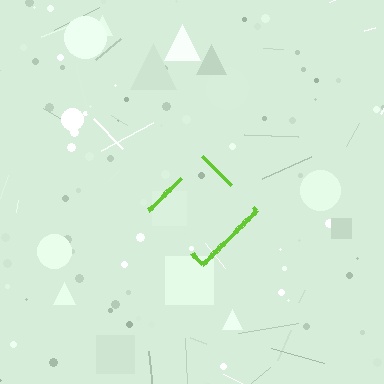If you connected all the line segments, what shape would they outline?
They would outline a diamond.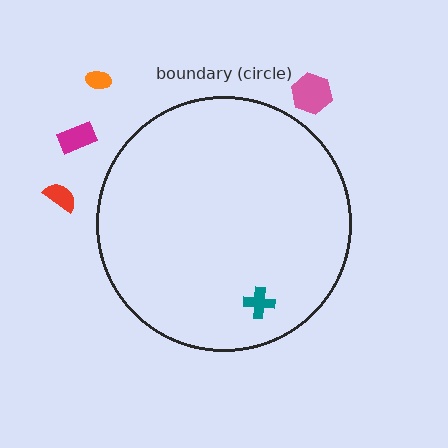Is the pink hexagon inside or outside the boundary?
Outside.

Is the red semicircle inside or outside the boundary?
Outside.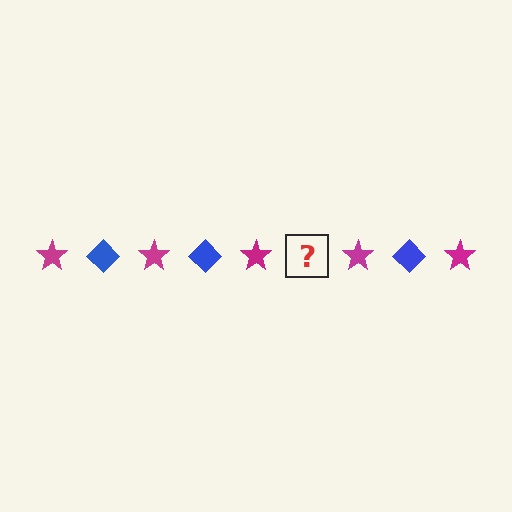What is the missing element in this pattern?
The missing element is a blue diamond.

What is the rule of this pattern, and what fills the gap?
The rule is that the pattern alternates between magenta star and blue diamond. The gap should be filled with a blue diamond.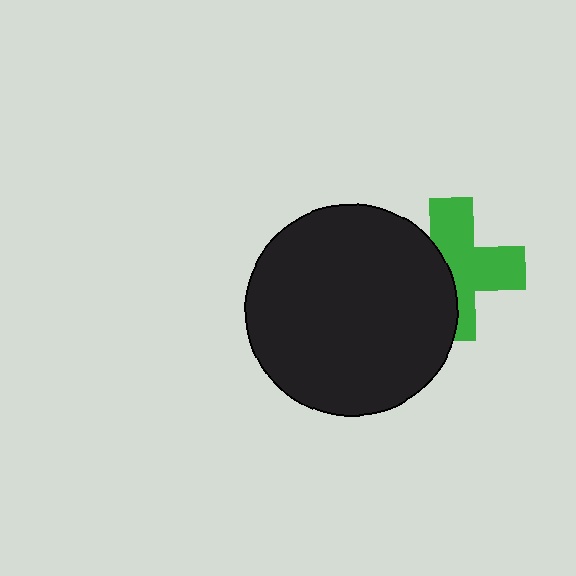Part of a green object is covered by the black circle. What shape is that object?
It is a cross.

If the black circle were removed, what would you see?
You would see the complete green cross.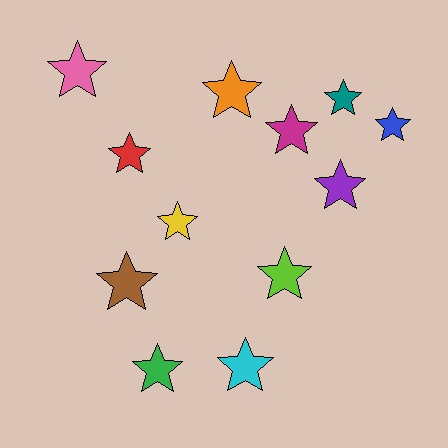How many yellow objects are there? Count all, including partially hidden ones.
There is 1 yellow object.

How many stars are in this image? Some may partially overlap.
There are 12 stars.